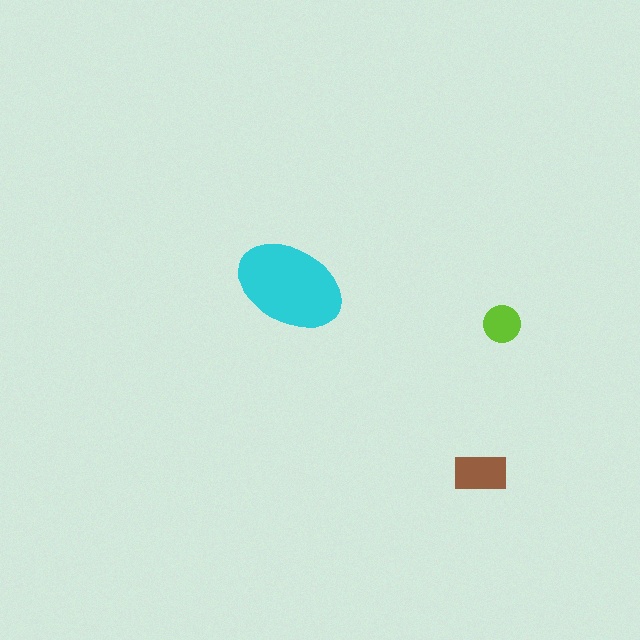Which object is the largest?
The cyan ellipse.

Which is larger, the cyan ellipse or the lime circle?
The cyan ellipse.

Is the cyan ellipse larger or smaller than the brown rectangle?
Larger.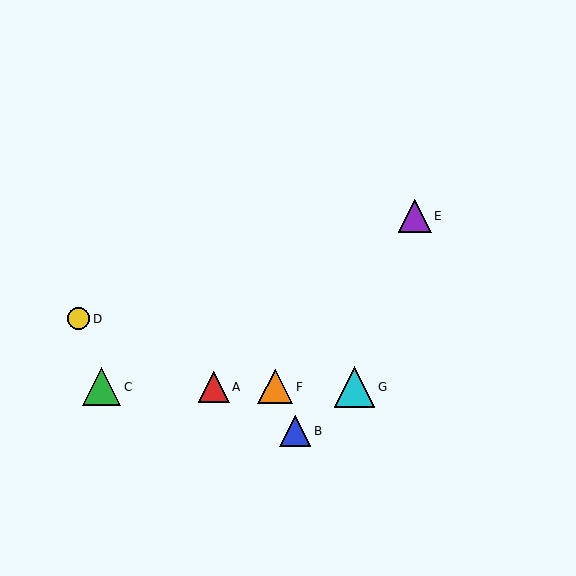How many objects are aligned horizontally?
4 objects (A, C, F, G) are aligned horizontally.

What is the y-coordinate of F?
Object F is at y≈387.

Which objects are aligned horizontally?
Objects A, C, F, G are aligned horizontally.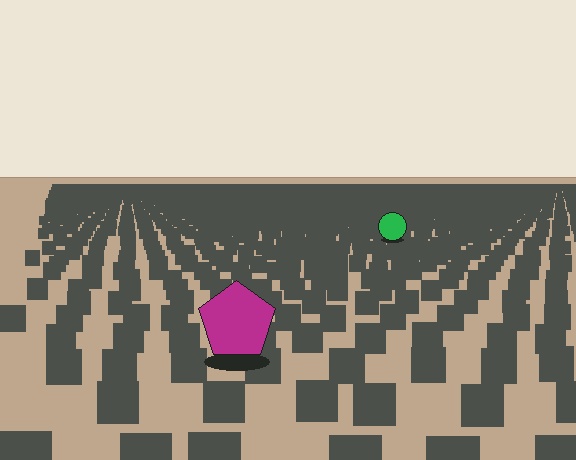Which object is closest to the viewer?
The magenta pentagon is closest. The texture marks near it are larger and more spread out.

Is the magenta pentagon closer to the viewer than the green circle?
Yes. The magenta pentagon is closer — you can tell from the texture gradient: the ground texture is coarser near it.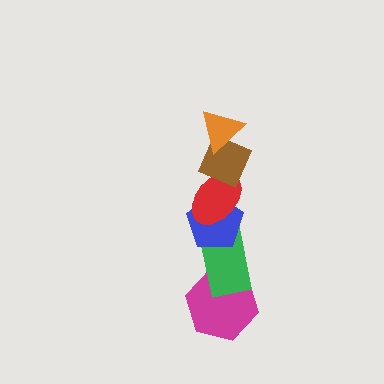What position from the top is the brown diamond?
The brown diamond is 2nd from the top.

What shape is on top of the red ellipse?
The brown diamond is on top of the red ellipse.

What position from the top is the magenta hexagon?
The magenta hexagon is 6th from the top.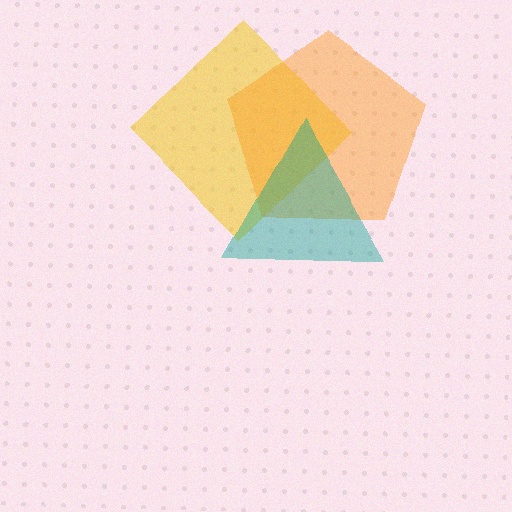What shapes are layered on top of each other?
The layered shapes are: a yellow diamond, an orange pentagon, a teal triangle.